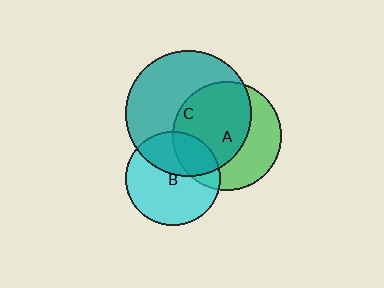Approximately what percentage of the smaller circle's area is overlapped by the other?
Approximately 35%.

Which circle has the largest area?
Circle C (teal).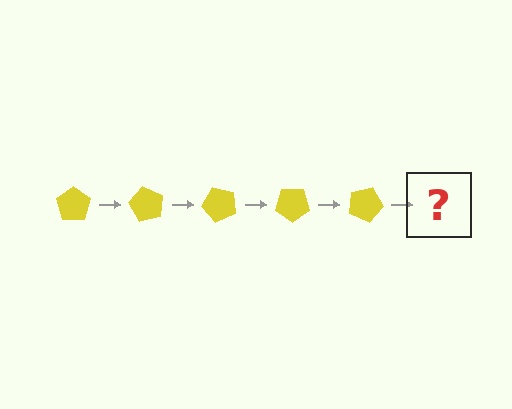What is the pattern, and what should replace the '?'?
The pattern is that the pentagon rotates 60 degrees each step. The '?' should be a yellow pentagon rotated 300 degrees.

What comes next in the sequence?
The next element should be a yellow pentagon rotated 300 degrees.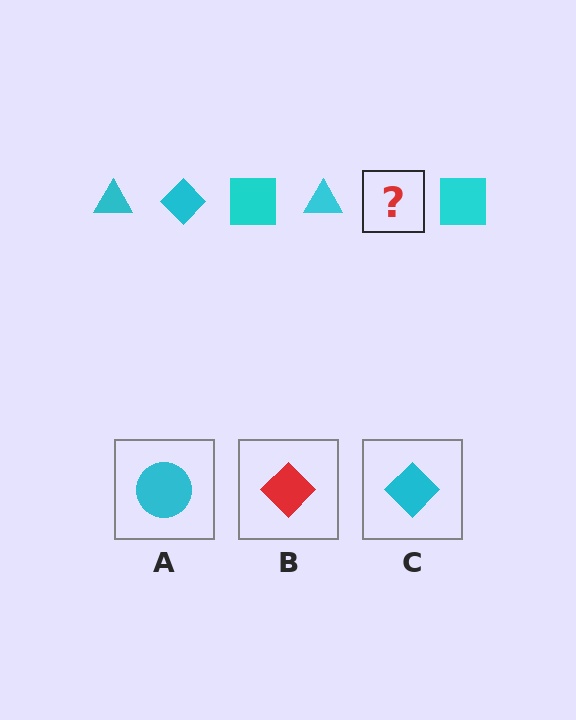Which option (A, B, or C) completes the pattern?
C.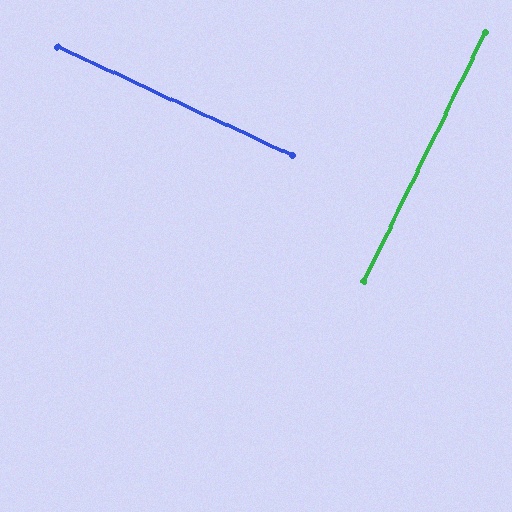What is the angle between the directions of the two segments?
Approximately 89 degrees.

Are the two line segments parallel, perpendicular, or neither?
Perpendicular — they meet at approximately 89°.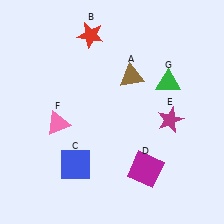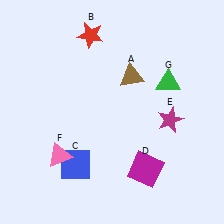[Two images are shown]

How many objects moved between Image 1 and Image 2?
1 object moved between the two images.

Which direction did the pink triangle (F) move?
The pink triangle (F) moved down.